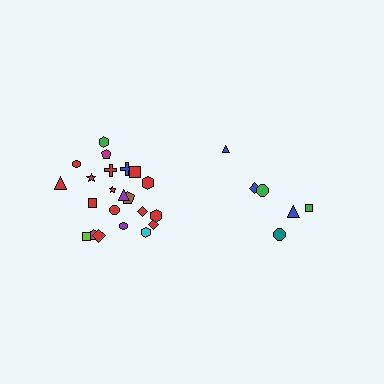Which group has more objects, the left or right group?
The left group.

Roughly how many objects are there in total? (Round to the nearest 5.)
Roughly 30 objects in total.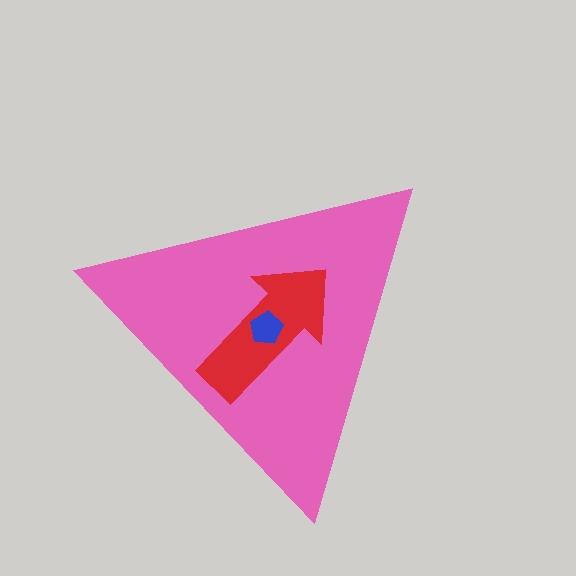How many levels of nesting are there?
3.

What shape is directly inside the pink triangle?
The red arrow.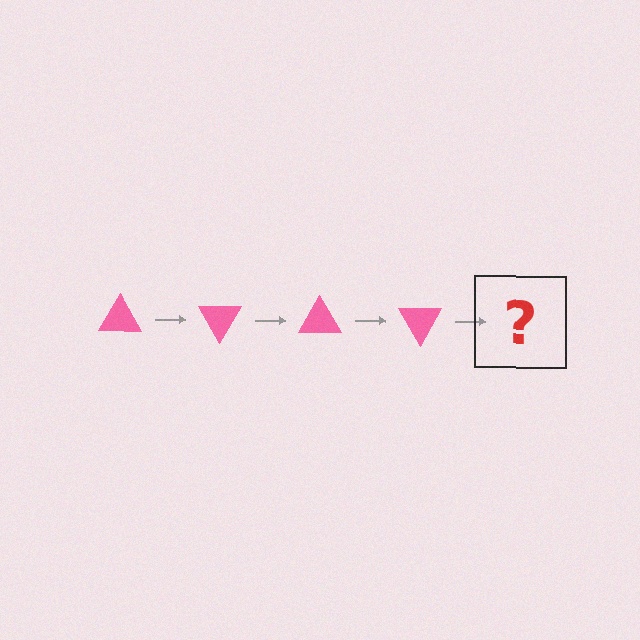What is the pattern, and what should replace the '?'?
The pattern is that the triangle rotates 60 degrees each step. The '?' should be a pink triangle rotated 240 degrees.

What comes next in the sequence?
The next element should be a pink triangle rotated 240 degrees.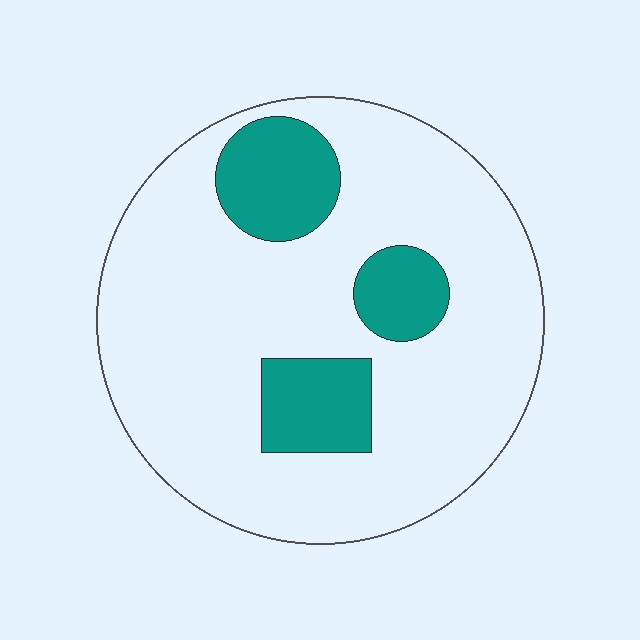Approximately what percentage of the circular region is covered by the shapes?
Approximately 20%.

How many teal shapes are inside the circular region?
3.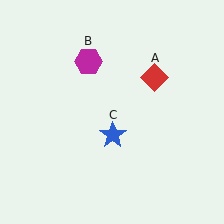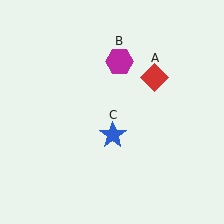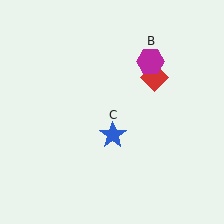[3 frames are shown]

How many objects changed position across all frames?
1 object changed position: magenta hexagon (object B).